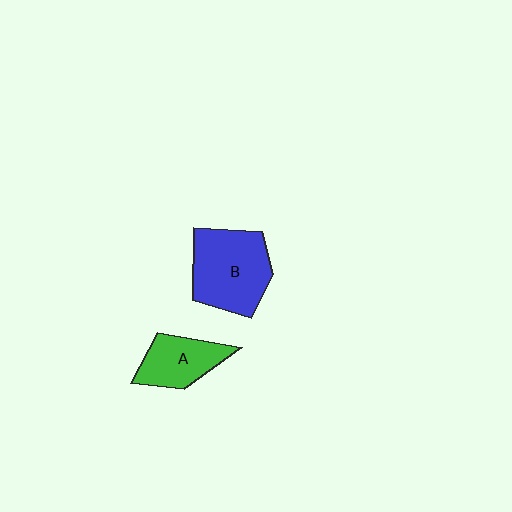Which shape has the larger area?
Shape B (blue).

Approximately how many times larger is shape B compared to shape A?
Approximately 1.6 times.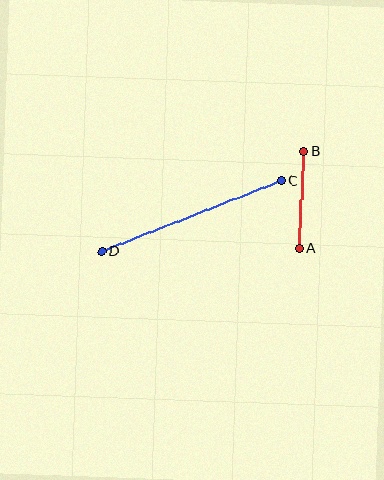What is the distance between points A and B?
The distance is approximately 97 pixels.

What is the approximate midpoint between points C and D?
The midpoint is at approximately (192, 216) pixels.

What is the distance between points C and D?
The distance is approximately 193 pixels.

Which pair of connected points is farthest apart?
Points C and D are farthest apart.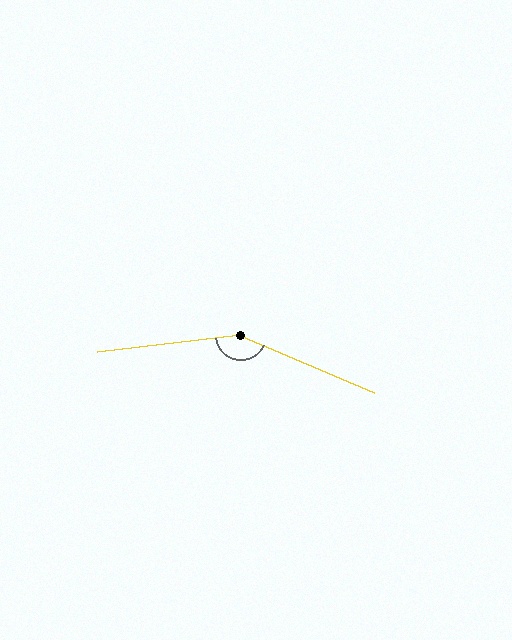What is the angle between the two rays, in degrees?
Approximately 150 degrees.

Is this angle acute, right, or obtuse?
It is obtuse.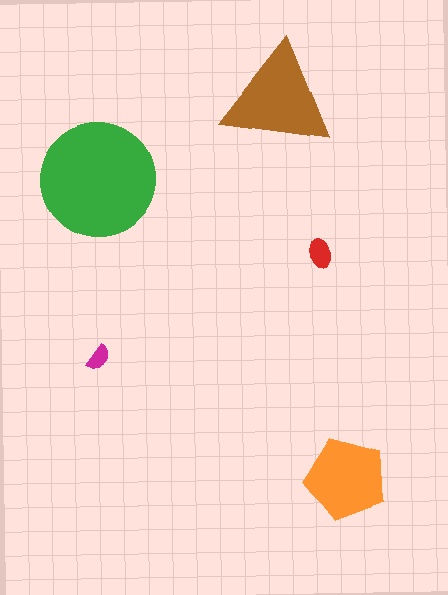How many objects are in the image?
There are 5 objects in the image.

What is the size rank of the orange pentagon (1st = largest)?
3rd.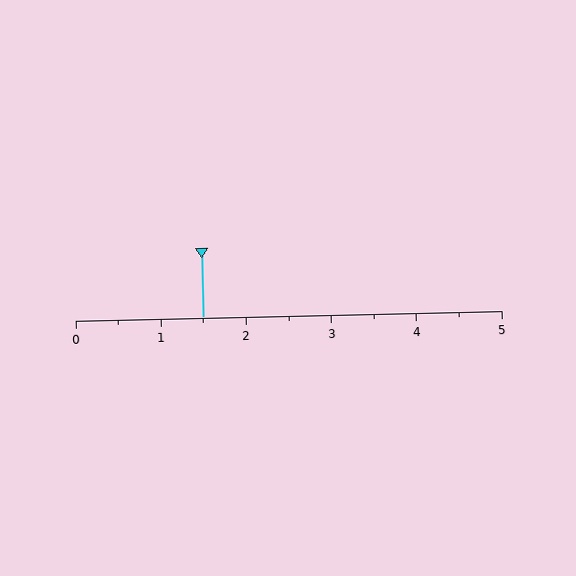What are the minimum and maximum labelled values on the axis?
The axis runs from 0 to 5.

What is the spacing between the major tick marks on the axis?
The major ticks are spaced 1 apart.